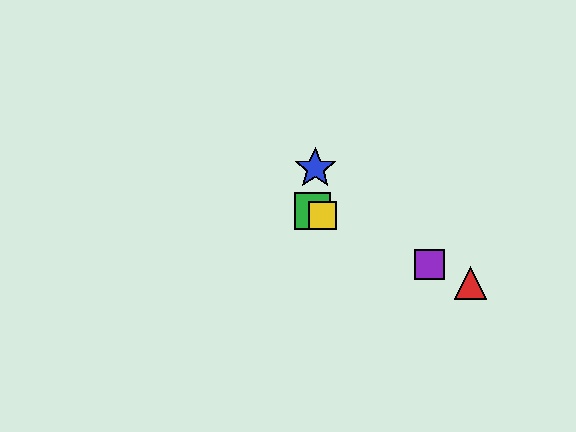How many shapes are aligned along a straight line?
4 shapes (the red triangle, the green square, the yellow square, the purple square) are aligned along a straight line.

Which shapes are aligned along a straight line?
The red triangle, the green square, the yellow square, the purple square are aligned along a straight line.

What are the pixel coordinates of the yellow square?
The yellow square is at (323, 216).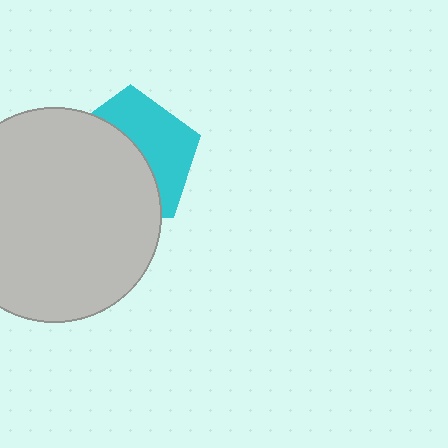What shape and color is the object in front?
The object in front is a light gray circle.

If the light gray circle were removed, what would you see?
You would see the complete cyan pentagon.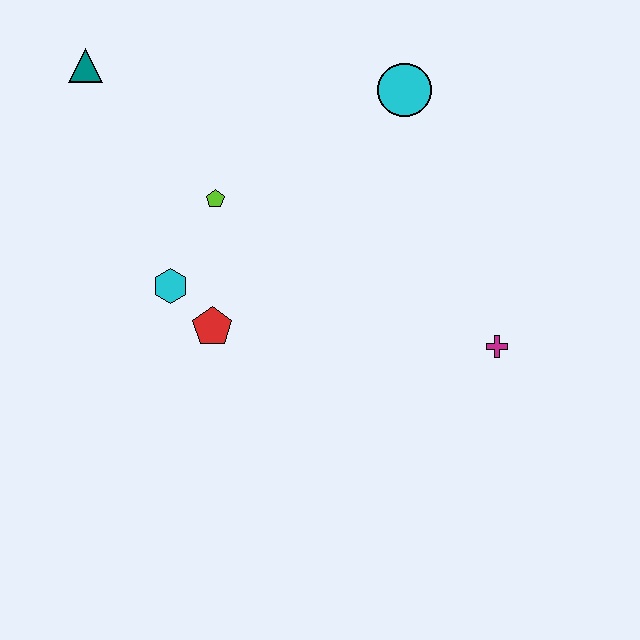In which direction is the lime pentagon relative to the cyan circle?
The lime pentagon is to the left of the cyan circle.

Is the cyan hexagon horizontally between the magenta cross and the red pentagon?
No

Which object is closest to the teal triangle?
The lime pentagon is closest to the teal triangle.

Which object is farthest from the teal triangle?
The magenta cross is farthest from the teal triangle.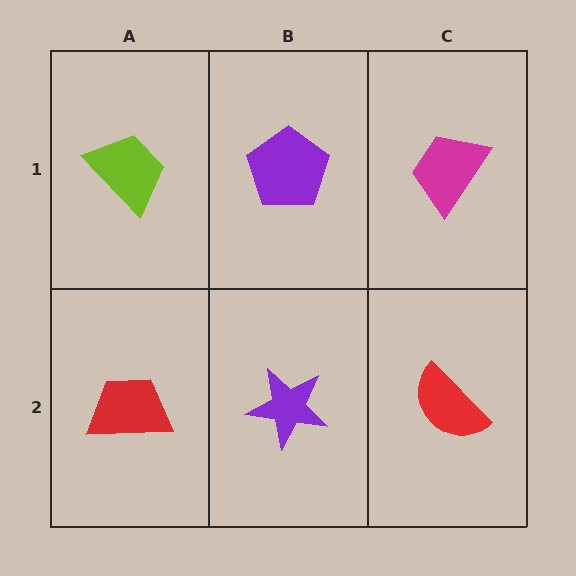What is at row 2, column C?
A red semicircle.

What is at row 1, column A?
A lime trapezoid.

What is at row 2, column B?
A purple star.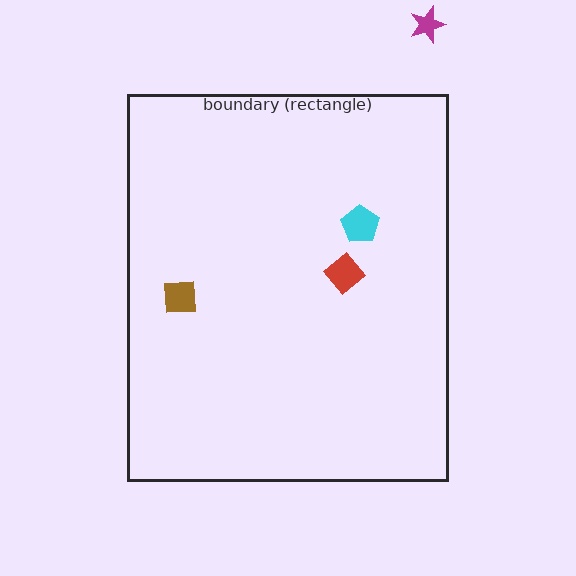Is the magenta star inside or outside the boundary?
Outside.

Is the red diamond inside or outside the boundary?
Inside.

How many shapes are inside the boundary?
3 inside, 1 outside.